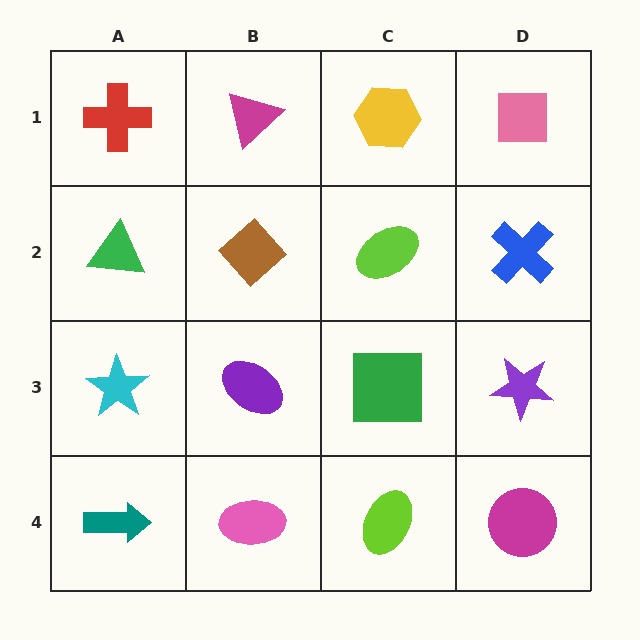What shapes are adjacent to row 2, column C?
A yellow hexagon (row 1, column C), a green square (row 3, column C), a brown diamond (row 2, column B), a blue cross (row 2, column D).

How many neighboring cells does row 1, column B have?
3.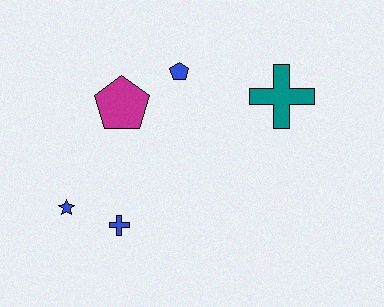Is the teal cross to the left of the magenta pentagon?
No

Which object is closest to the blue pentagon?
The magenta pentagon is closest to the blue pentagon.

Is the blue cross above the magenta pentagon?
No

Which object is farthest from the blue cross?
The teal cross is farthest from the blue cross.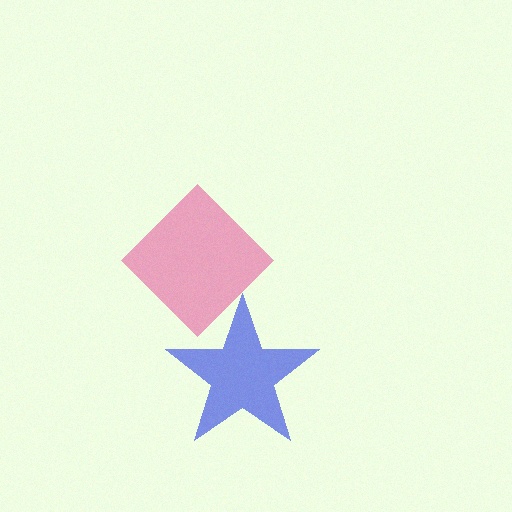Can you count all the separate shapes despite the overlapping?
Yes, there are 2 separate shapes.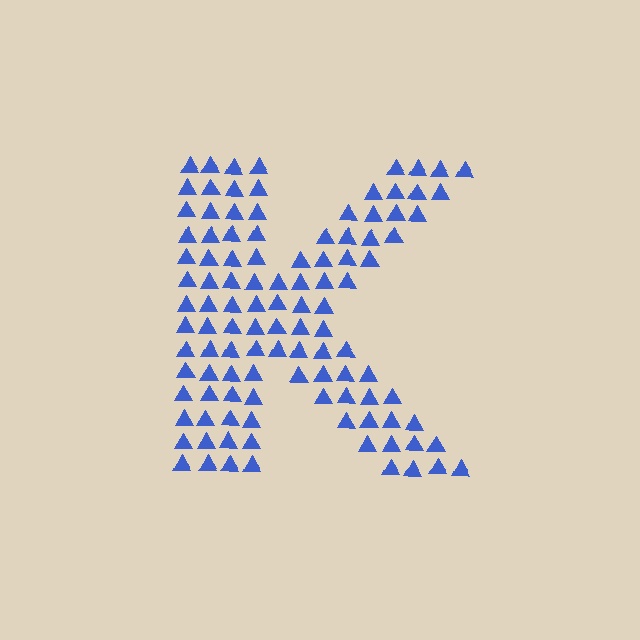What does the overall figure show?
The overall figure shows the letter K.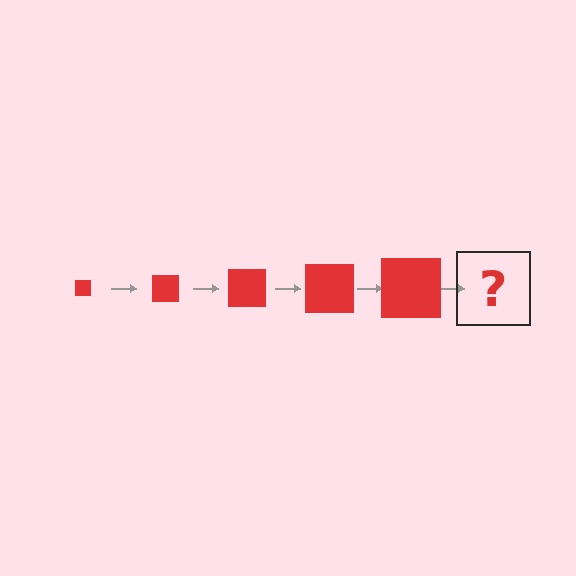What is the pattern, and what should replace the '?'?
The pattern is that the square gets progressively larger each step. The '?' should be a red square, larger than the previous one.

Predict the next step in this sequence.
The next step is a red square, larger than the previous one.